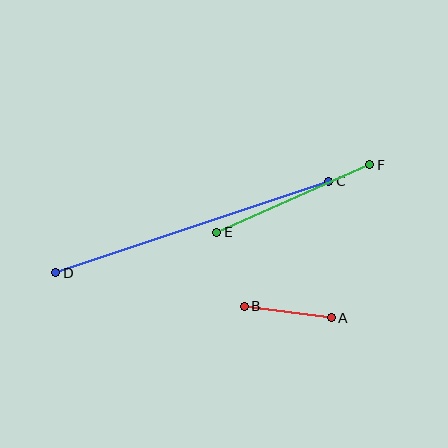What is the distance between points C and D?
The distance is approximately 288 pixels.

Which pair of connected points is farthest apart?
Points C and D are farthest apart.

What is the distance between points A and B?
The distance is approximately 88 pixels.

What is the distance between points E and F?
The distance is approximately 167 pixels.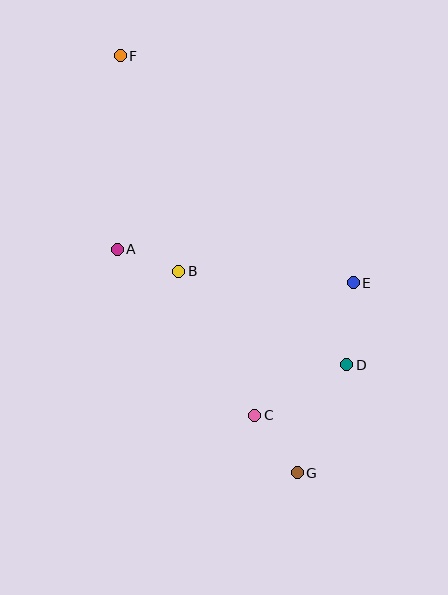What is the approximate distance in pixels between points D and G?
The distance between D and G is approximately 119 pixels.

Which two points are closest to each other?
Points A and B are closest to each other.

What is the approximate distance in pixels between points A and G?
The distance between A and G is approximately 287 pixels.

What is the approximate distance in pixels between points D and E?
The distance between D and E is approximately 82 pixels.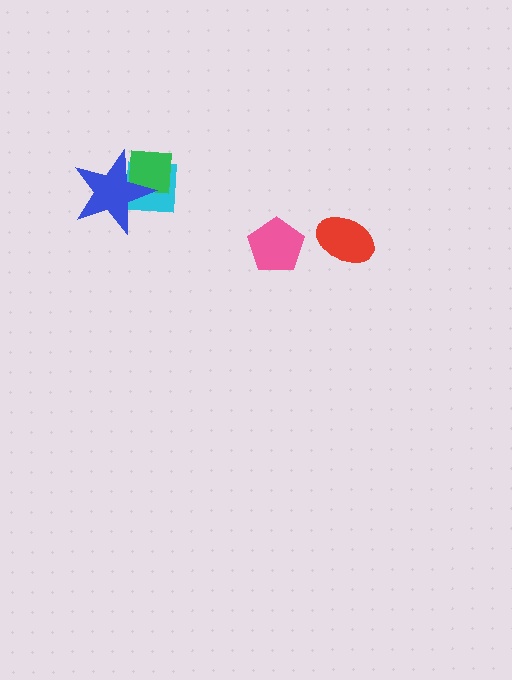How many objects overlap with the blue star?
2 objects overlap with the blue star.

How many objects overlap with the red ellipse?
0 objects overlap with the red ellipse.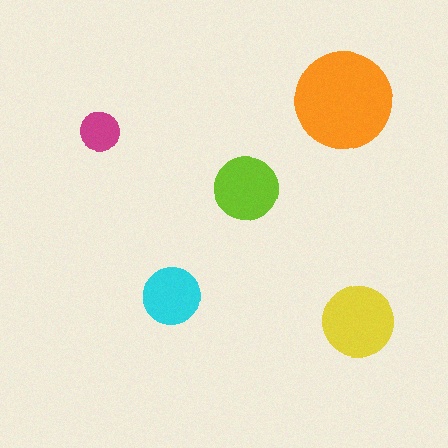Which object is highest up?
The orange circle is topmost.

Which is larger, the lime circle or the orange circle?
The orange one.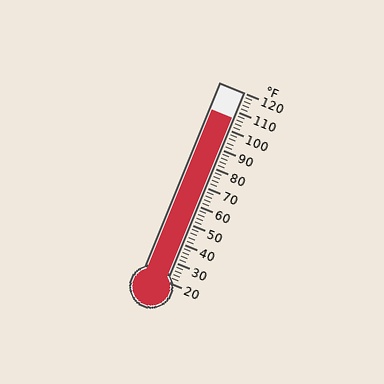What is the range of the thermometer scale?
The thermometer scale ranges from 20°F to 120°F.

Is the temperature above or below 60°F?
The temperature is above 60°F.